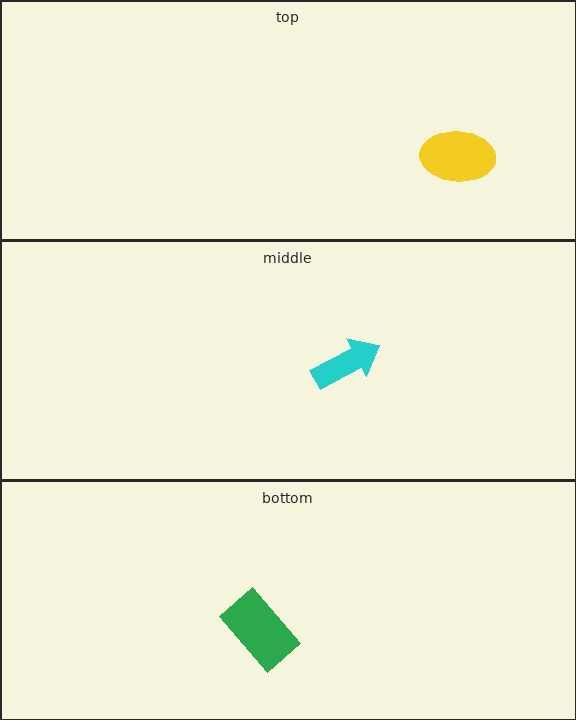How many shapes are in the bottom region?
1.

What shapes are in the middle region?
The cyan arrow.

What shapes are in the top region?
The yellow ellipse.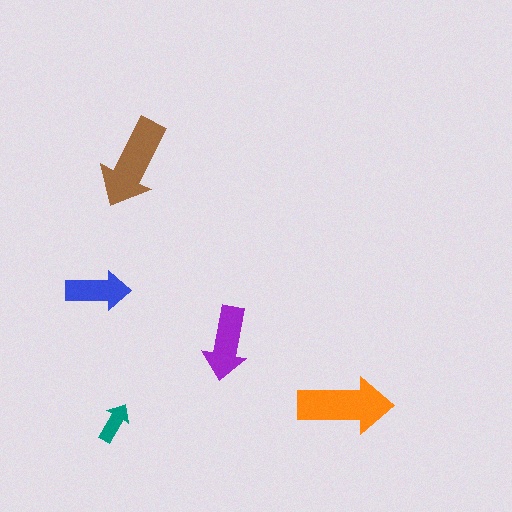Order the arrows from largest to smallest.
the orange one, the brown one, the purple one, the blue one, the teal one.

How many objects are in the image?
There are 5 objects in the image.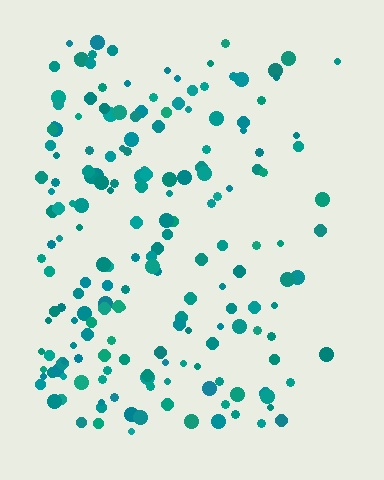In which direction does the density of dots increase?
From right to left, with the left side densest.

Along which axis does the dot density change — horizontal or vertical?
Horizontal.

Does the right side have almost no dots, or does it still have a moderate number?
Still a moderate number, just noticeably fewer than the left.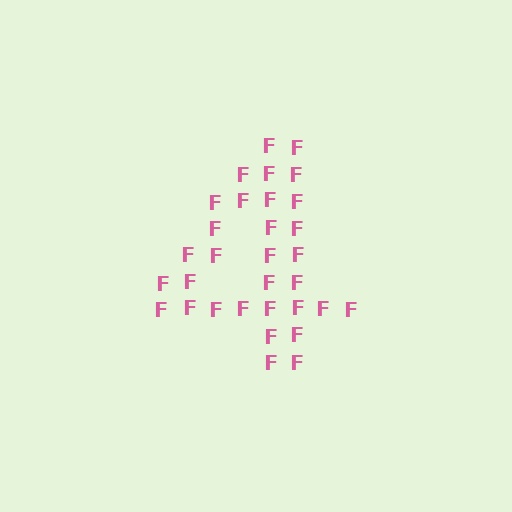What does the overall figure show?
The overall figure shows the digit 4.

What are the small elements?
The small elements are letter F's.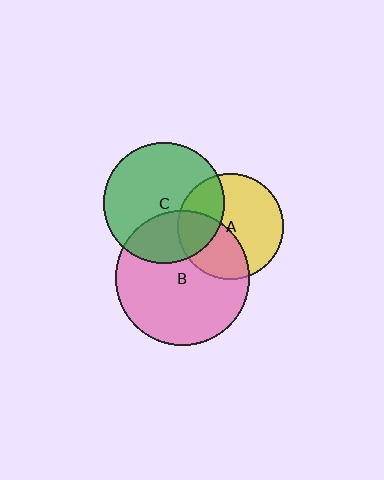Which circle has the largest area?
Circle B (pink).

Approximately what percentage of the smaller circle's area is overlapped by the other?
Approximately 30%.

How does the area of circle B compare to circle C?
Approximately 1.2 times.